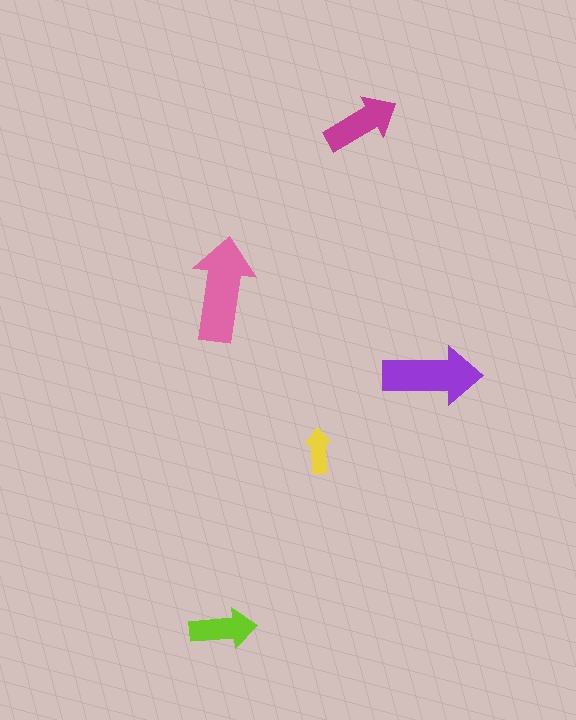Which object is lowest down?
The lime arrow is bottommost.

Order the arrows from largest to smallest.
the pink one, the purple one, the magenta one, the lime one, the yellow one.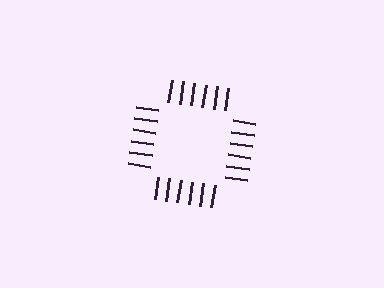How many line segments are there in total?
24 — 6 along each of the 4 edges.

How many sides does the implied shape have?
4 sides — the line-ends trace a square.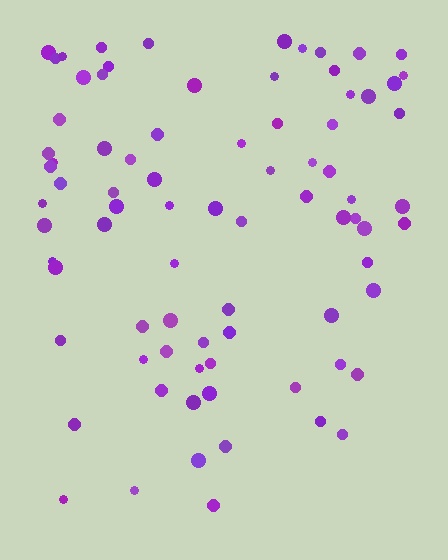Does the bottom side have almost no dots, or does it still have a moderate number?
Still a moderate number, just noticeably fewer than the top.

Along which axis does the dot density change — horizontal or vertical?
Vertical.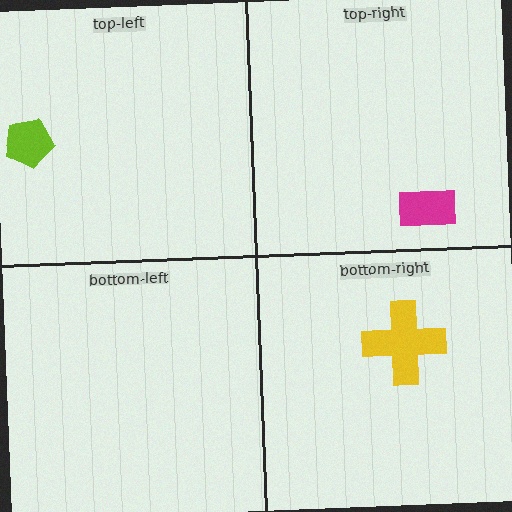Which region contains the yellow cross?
The bottom-right region.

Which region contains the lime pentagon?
The top-left region.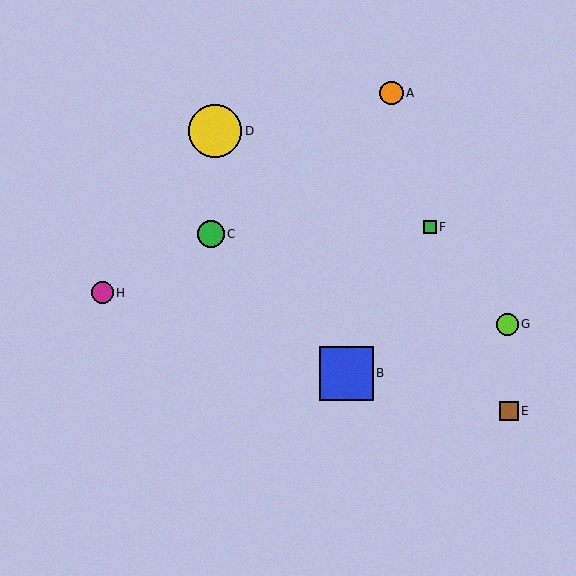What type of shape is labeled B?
Shape B is a blue square.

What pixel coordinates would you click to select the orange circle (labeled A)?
Click at (392, 93) to select the orange circle A.